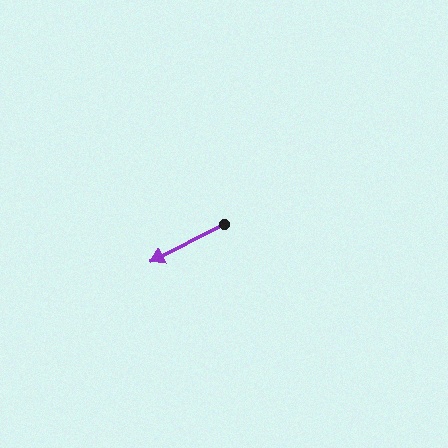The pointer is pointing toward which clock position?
Roughly 8 o'clock.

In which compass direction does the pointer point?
Southwest.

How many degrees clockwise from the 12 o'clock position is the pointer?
Approximately 243 degrees.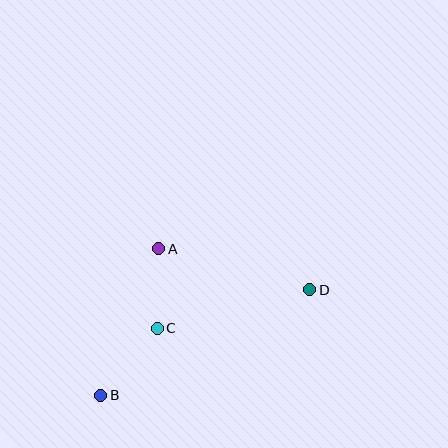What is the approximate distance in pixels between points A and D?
The distance between A and D is approximately 156 pixels.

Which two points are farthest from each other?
Points B and D are farthest from each other.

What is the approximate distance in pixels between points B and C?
The distance between B and C is approximately 88 pixels.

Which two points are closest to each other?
Points A and C are closest to each other.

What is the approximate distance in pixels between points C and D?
The distance between C and D is approximately 157 pixels.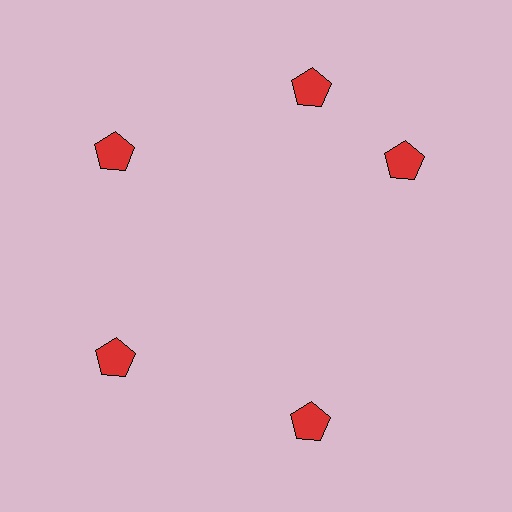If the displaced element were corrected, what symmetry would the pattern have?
It would have 5-fold rotational symmetry — the pattern would map onto itself every 72 degrees.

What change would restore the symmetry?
The symmetry would be restored by rotating it back into even spacing with its neighbors so that all 5 pentagons sit at equal angles and equal distance from the center.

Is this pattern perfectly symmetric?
No. The 5 red pentagons are arranged in a ring, but one element near the 3 o'clock position is rotated out of alignment along the ring, breaking the 5-fold rotational symmetry.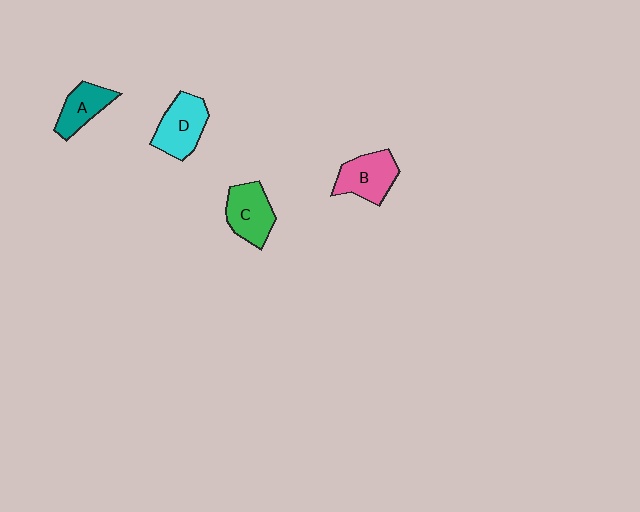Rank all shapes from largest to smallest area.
From largest to smallest: D (cyan), B (pink), C (green), A (teal).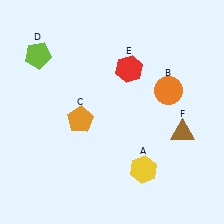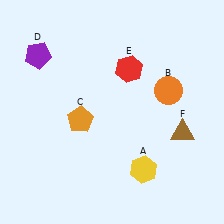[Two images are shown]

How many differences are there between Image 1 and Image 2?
There is 1 difference between the two images.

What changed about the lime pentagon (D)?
In Image 1, D is lime. In Image 2, it changed to purple.